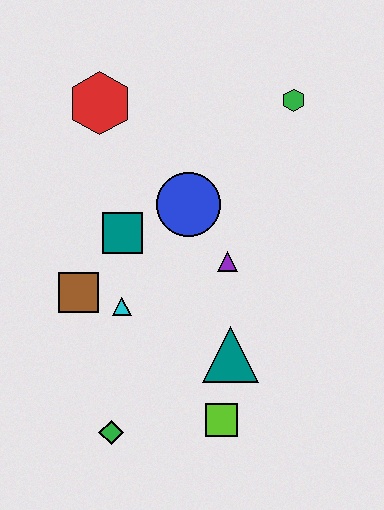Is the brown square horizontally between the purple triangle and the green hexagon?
No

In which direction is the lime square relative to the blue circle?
The lime square is below the blue circle.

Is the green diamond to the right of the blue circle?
No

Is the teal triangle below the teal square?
Yes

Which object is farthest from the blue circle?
The green diamond is farthest from the blue circle.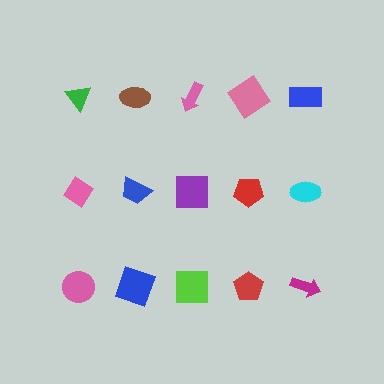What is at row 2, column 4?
A red pentagon.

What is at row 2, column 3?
A purple square.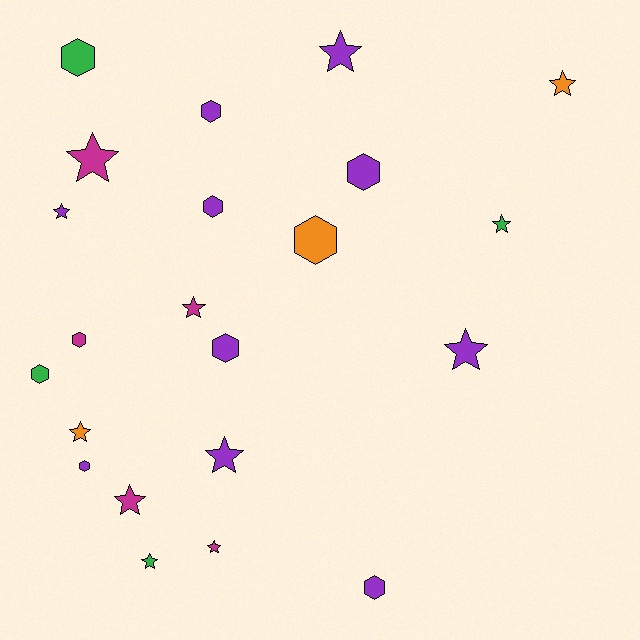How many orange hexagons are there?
There is 1 orange hexagon.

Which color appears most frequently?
Purple, with 10 objects.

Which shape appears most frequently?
Star, with 12 objects.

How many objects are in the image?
There are 22 objects.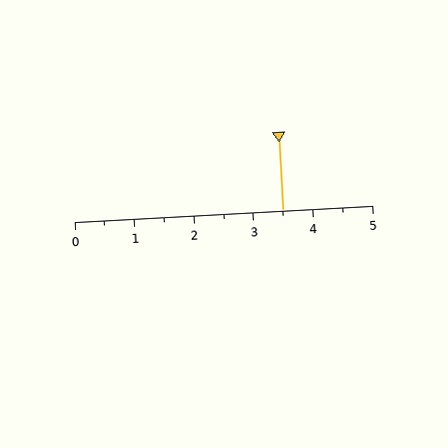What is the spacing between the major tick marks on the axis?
The major ticks are spaced 1 apart.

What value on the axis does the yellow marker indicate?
The marker indicates approximately 3.5.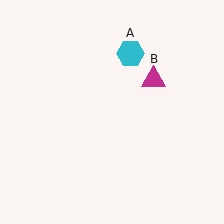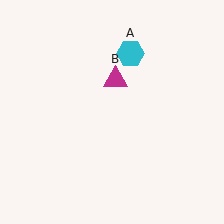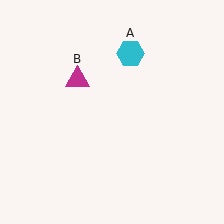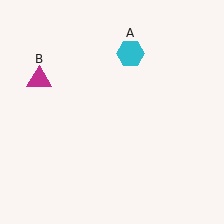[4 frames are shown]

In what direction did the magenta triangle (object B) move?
The magenta triangle (object B) moved left.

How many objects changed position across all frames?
1 object changed position: magenta triangle (object B).